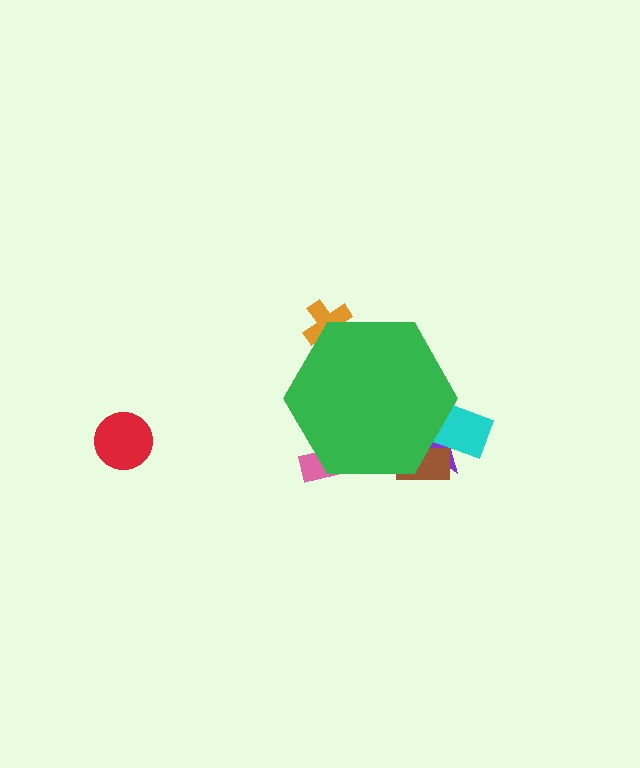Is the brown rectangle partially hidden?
Yes, the brown rectangle is partially hidden behind the green hexagon.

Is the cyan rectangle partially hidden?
Yes, the cyan rectangle is partially hidden behind the green hexagon.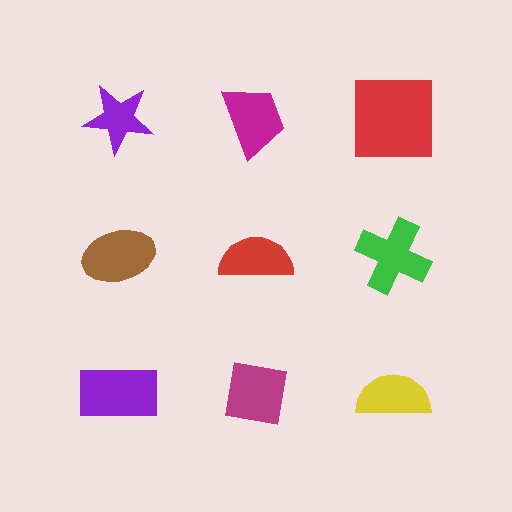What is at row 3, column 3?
A yellow semicircle.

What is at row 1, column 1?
A purple star.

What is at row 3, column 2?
A magenta square.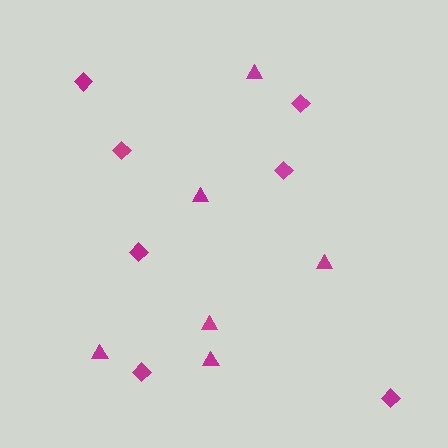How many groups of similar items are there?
There are 2 groups: one group of triangles (6) and one group of diamonds (7).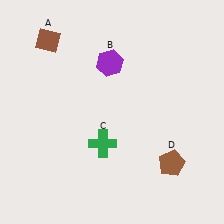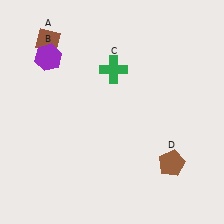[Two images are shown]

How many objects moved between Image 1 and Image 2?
2 objects moved between the two images.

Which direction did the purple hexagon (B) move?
The purple hexagon (B) moved left.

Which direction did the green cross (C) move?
The green cross (C) moved up.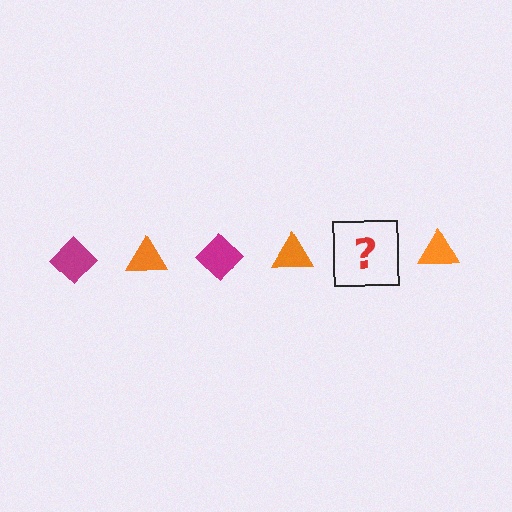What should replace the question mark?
The question mark should be replaced with a magenta diamond.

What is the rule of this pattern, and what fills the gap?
The rule is that the pattern alternates between magenta diamond and orange triangle. The gap should be filled with a magenta diamond.